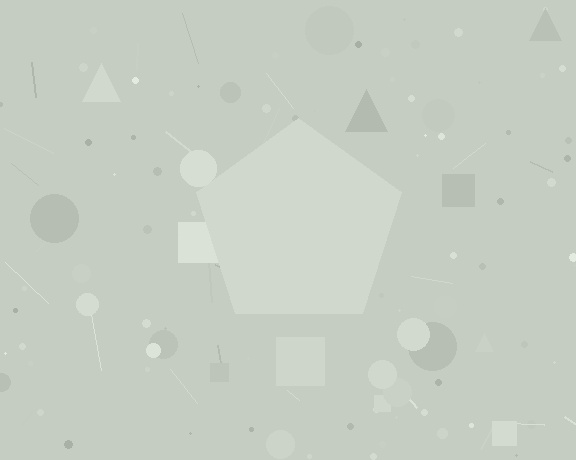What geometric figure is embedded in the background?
A pentagon is embedded in the background.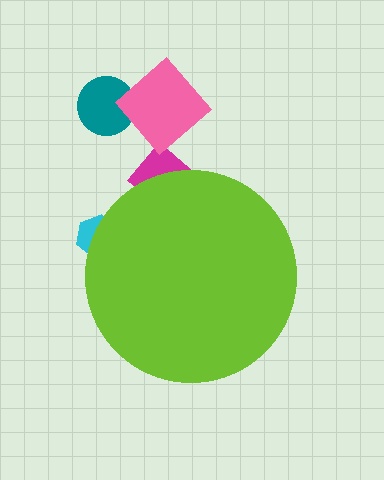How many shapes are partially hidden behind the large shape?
2 shapes are partially hidden.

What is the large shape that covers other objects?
A lime circle.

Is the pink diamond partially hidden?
No, the pink diamond is fully visible.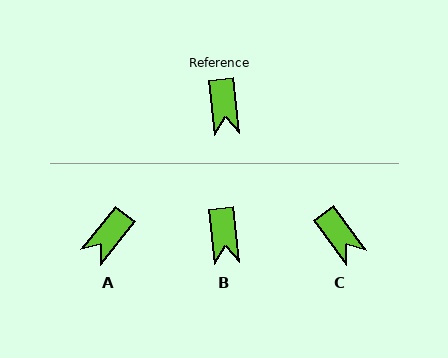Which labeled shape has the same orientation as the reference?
B.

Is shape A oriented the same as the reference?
No, it is off by about 45 degrees.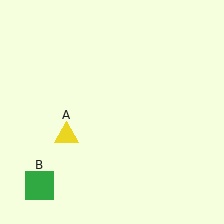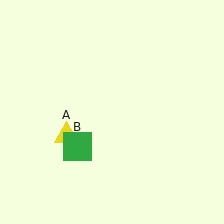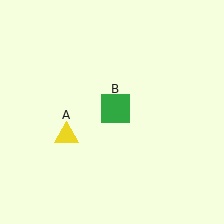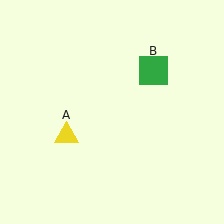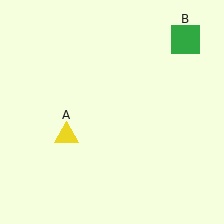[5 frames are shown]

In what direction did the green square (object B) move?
The green square (object B) moved up and to the right.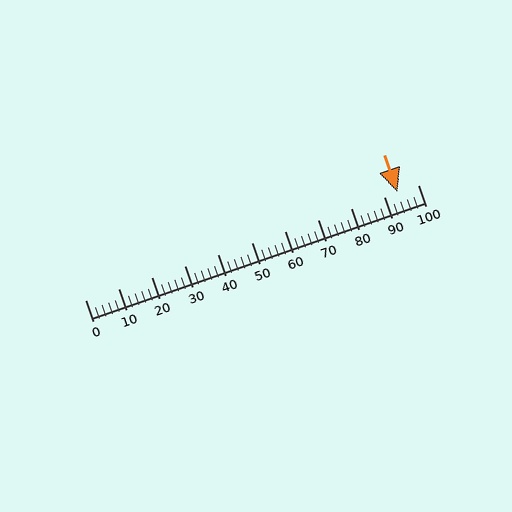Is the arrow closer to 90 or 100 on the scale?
The arrow is closer to 90.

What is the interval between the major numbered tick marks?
The major tick marks are spaced 10 units apart.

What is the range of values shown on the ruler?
The ruler shows values from 0 to 100.